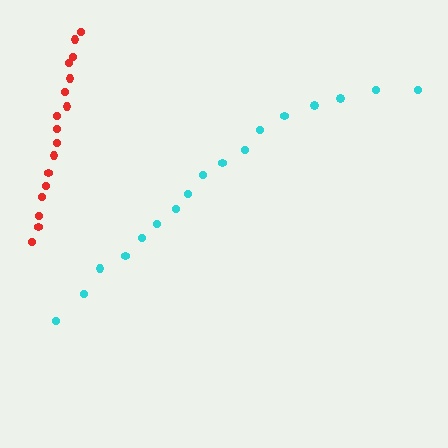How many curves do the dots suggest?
There are 2 distinct paths.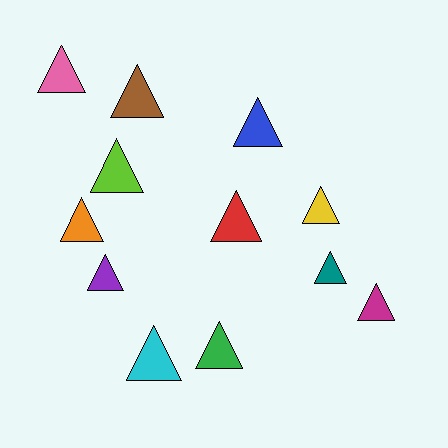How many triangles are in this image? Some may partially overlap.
There are 12 triangles.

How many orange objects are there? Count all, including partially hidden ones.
There is 1 orange object.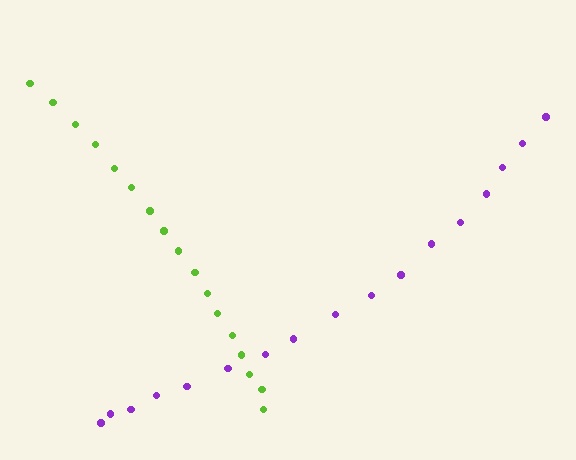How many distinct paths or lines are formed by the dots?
There are 2 distinct paths.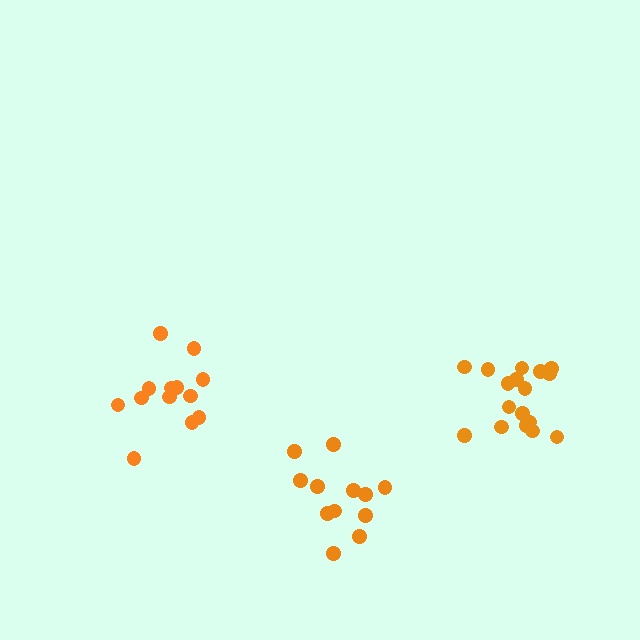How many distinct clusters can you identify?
There are 3 distinct clusters.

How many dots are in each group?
Group 1: 17 dots, Group 2: 13 dots, Group 3: 13 dots (43 total).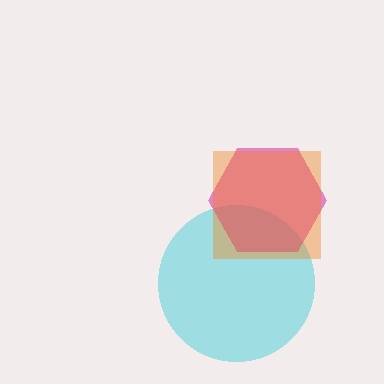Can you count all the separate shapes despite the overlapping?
Yes, there are 3 separate shapes.